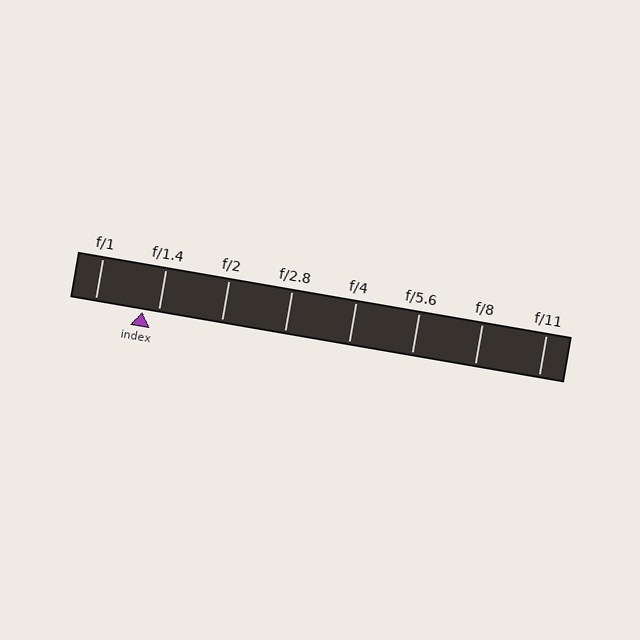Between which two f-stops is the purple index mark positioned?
The index mark is between f/1 and f/1.4.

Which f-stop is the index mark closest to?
The index mark is closest to f/1.4.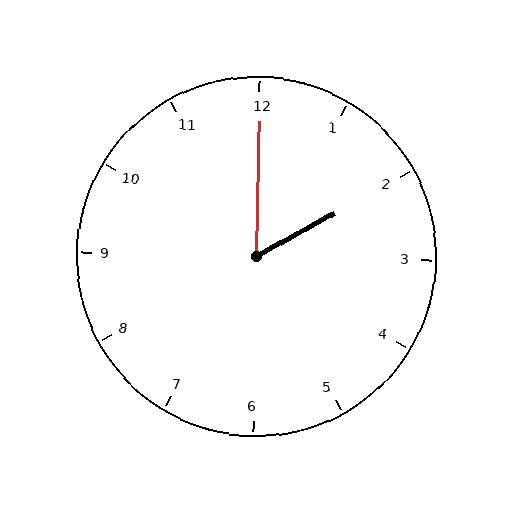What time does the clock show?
2:00.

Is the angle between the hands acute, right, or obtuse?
It is acute.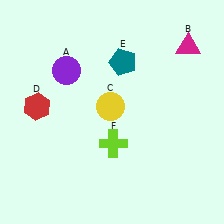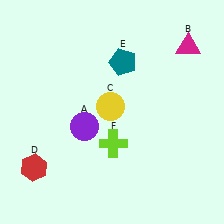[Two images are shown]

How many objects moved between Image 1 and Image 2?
2 objects moved between the two images.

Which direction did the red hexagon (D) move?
The red hexagon (D) moved down.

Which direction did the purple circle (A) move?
The purple circle (A) moved down.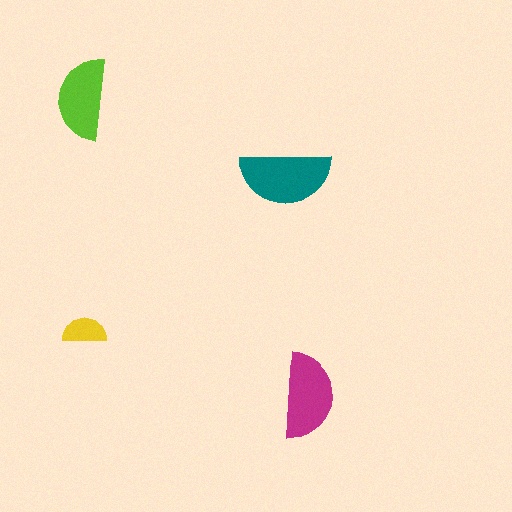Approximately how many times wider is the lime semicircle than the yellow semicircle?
About 2 times wider.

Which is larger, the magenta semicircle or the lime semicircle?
The magenta one.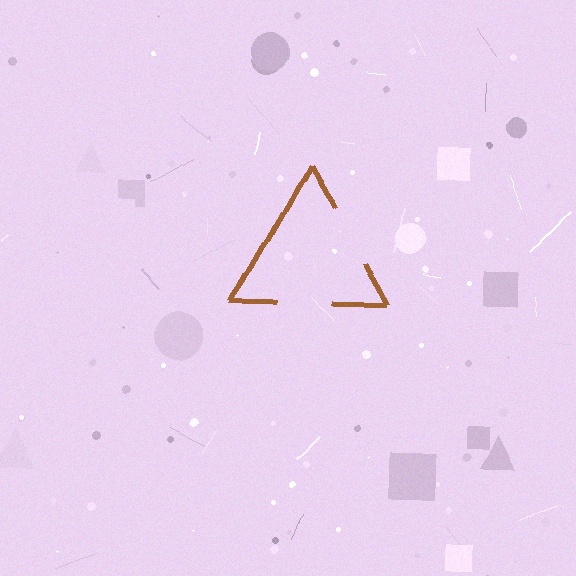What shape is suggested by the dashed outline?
The dashed outline suggests a triangle.